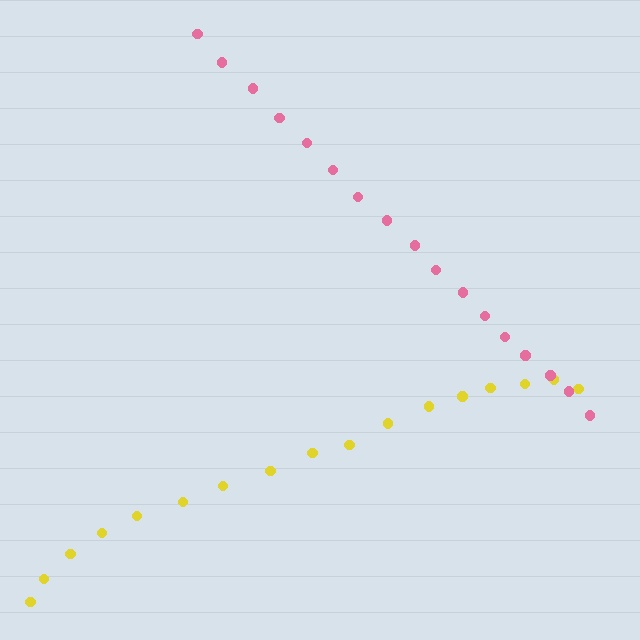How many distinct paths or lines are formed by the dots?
There are 2 distinct paths.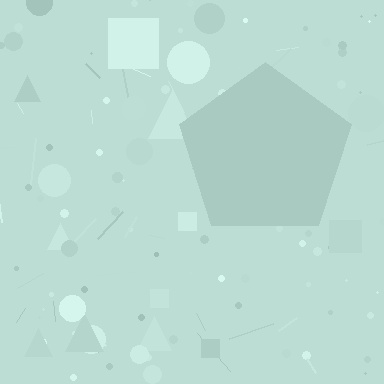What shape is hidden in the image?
A pentagon is hidden in the image.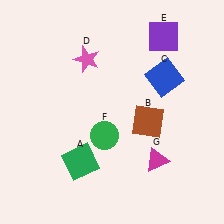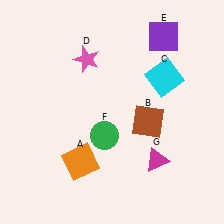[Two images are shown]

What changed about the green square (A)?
In Image 1, A is green. In Image 2, it changed to orange.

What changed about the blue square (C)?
In Image 1, C is blue. In Image 2, it changed to cyan.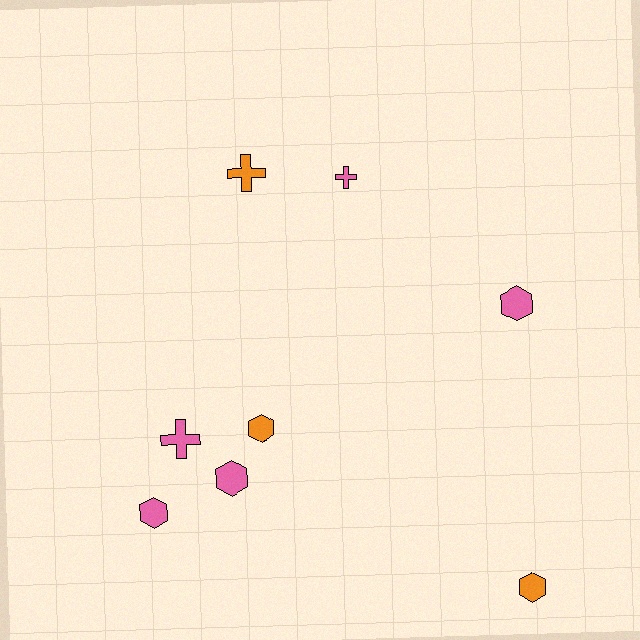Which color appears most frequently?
Pink, with 5 objects.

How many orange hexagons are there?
There are 2 orange hexagons.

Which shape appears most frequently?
Hexagon, with 5 objects.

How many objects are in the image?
There are 8 objects.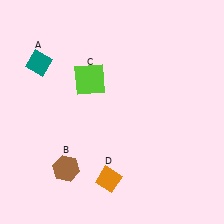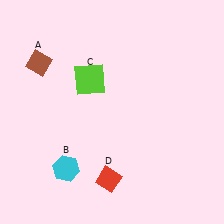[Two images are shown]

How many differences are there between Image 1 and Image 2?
There are 3 differences between the two images.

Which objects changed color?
A changed from teal to brown. B changed from brown to cyan. D changed from orange to red.